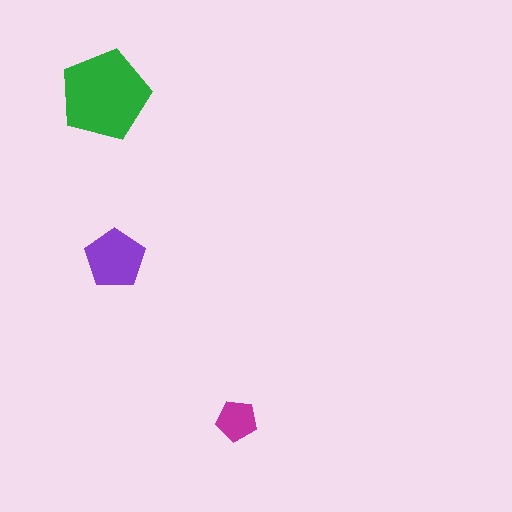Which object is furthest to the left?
The green pentagon is leftmost.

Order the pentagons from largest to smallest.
the green one, the purple one, the magenta one.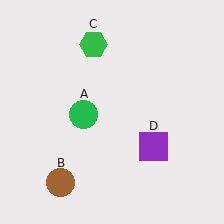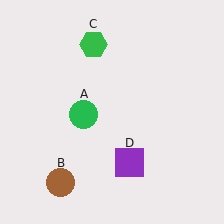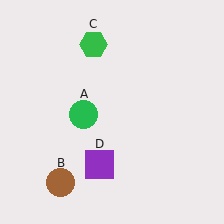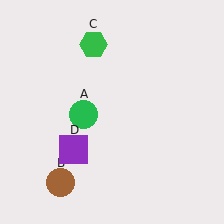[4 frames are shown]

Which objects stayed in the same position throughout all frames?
Green circle (object A) and brown circle (object B) and green hexagon (object C) remained stationary.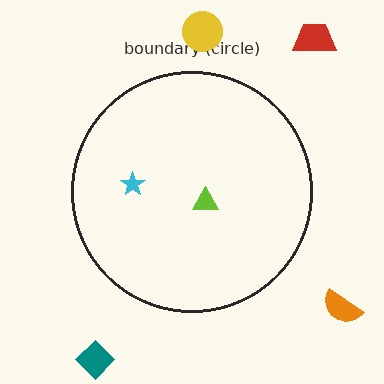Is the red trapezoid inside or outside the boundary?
Outside.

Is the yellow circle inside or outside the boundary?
Outside.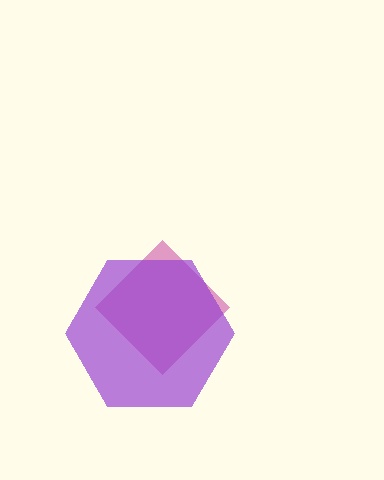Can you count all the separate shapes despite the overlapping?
Yes, there are 2 separate shapes.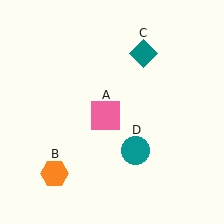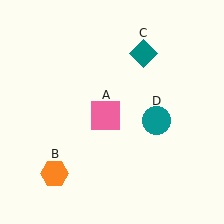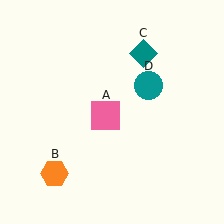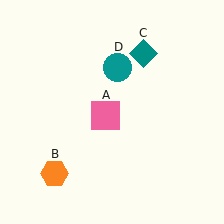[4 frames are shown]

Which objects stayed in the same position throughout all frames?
Pink square (object A) and orange hexagon (object B) and teal diamond (object C) remained stationary.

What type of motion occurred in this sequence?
The teal circle (object D) rotated counterclockwise around the center of the scene.